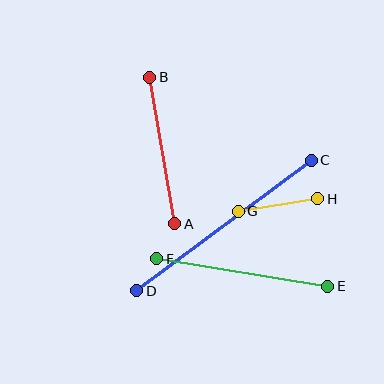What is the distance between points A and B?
The distance is approximately 148 pixels.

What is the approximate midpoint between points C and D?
The midpoint is at approximately (224, 225) pixels.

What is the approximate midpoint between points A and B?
The midpoint is at approximately (162, 151) pixels.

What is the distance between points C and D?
The distance is approximately 218 pixels.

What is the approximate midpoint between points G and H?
The midpoint is at approximately (278, 205) pixels.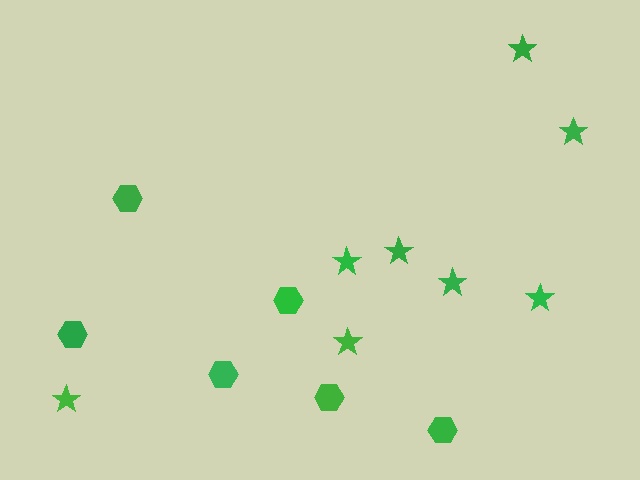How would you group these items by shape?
There are 2 groups: one group of stars (8) and one group of hexagons (6).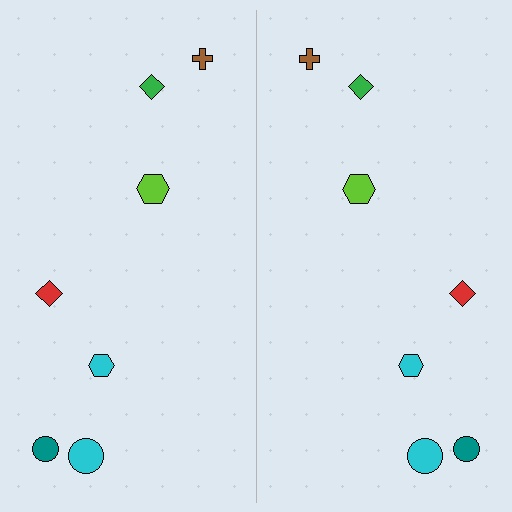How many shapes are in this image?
There are 14 shapes in this image.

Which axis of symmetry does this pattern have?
The pattern has a vertical axis of symmetry running through the center of the image.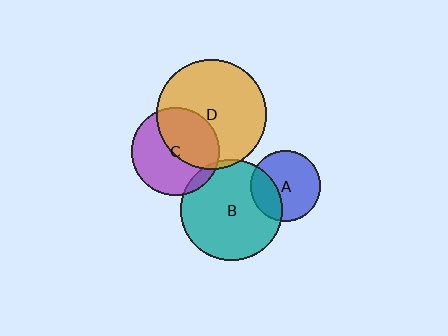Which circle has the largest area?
Circle D (orange).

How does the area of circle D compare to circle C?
Approximately 1.6 times.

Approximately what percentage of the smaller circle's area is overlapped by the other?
Approximately 5%.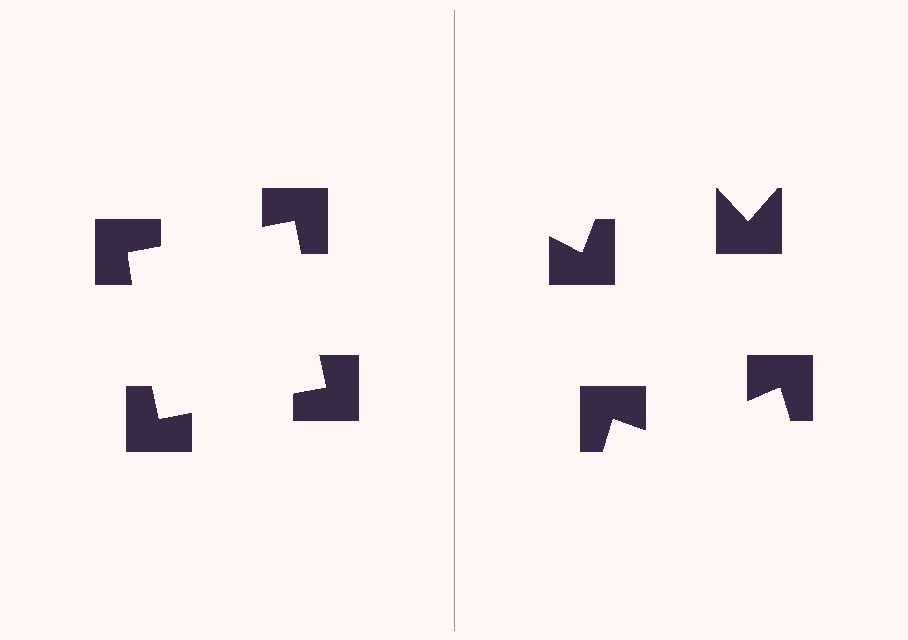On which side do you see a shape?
An illusory square appears on the left side. On the right side the wedge cuts are rotated, so no coherent shape forms.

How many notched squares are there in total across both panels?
8 — 4 on each side.